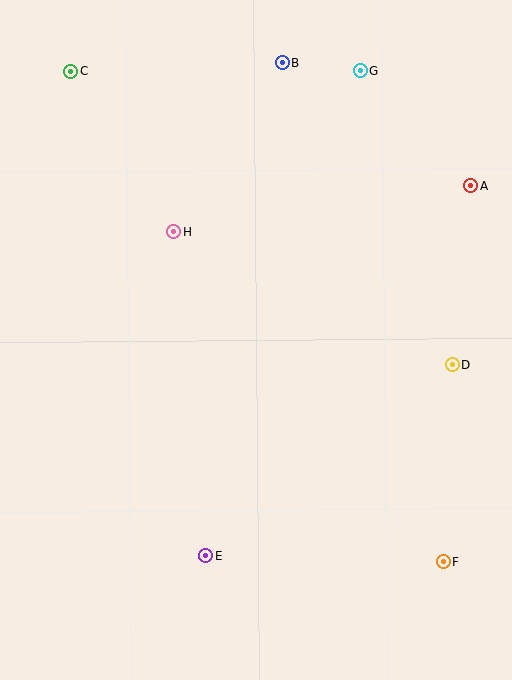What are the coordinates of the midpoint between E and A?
The midpoint between E and A is at (338, 371).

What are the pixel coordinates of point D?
Point D is at (452, 365).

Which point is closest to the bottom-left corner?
Point E is closest to the bottom-left corner.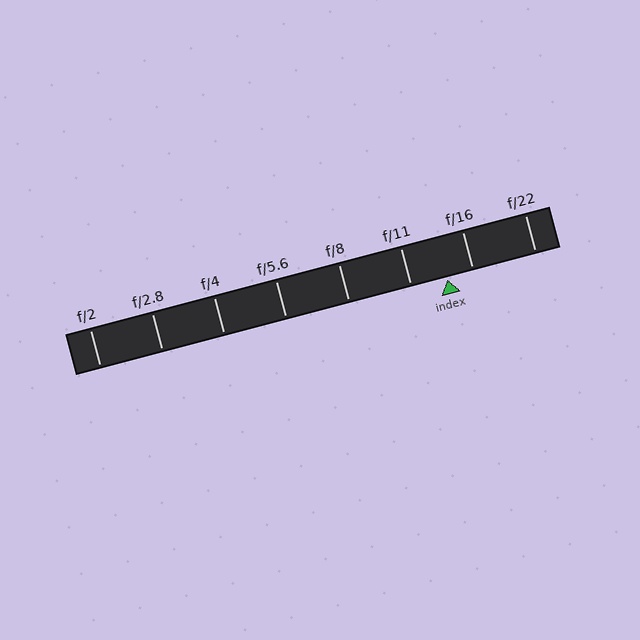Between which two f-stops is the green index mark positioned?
The index mark is between f/11 and f/16.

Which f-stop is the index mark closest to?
The index mark is closest to f/16.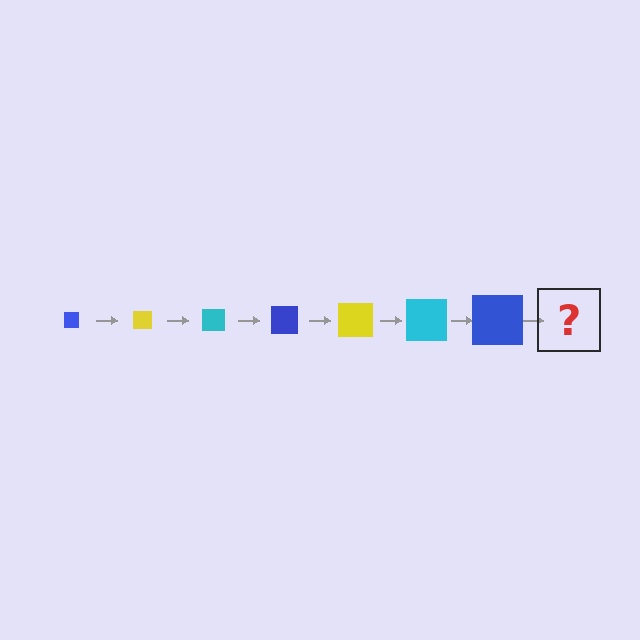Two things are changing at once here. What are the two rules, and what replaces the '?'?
The two rules are that the square grows larger each step and the color cycles through blue, yellow, and cyan. The '?' should be a yellow square, larger than the previous one.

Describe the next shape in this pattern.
It should be a yellow square, larger than the previous one.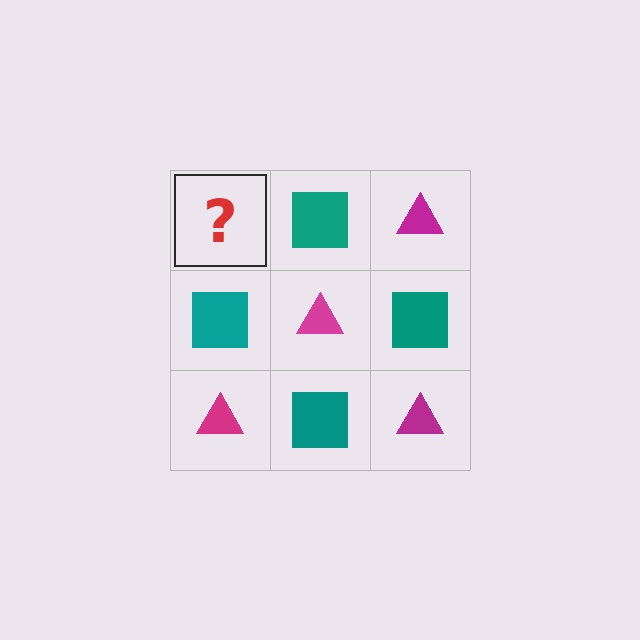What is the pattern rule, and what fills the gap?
The rule is that it alternates magenta triangle and teal square in a checkerboard pattern. The gap should be filled with a magenta triangle.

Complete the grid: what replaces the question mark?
The question mark should be replaced with a magenta triangle.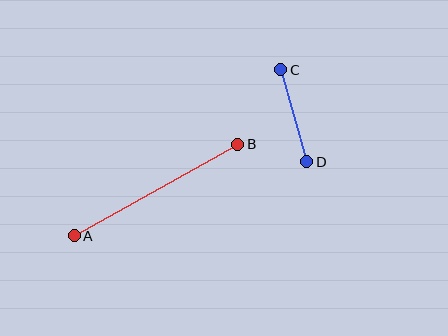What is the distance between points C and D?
The distance is approximately 96 pixels.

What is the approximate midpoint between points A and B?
The midpoint is at approximately (156, 190) pixels.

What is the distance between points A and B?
The distance is approximately 187 pixels.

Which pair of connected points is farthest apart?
Points A and B are farthest apart.